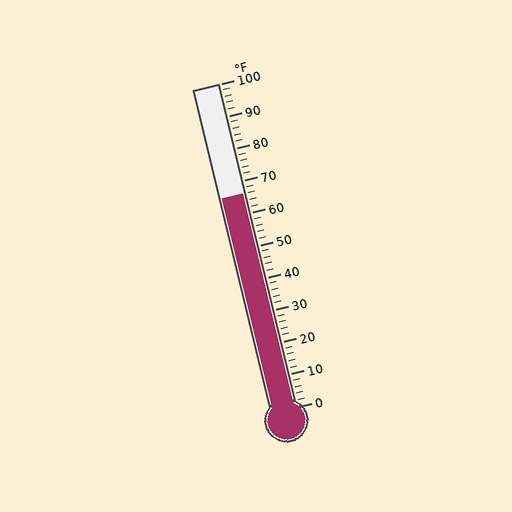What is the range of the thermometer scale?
The thermometer scale ranges from 0°F to 100°F.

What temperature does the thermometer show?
The thermometer shows approximately 66°F.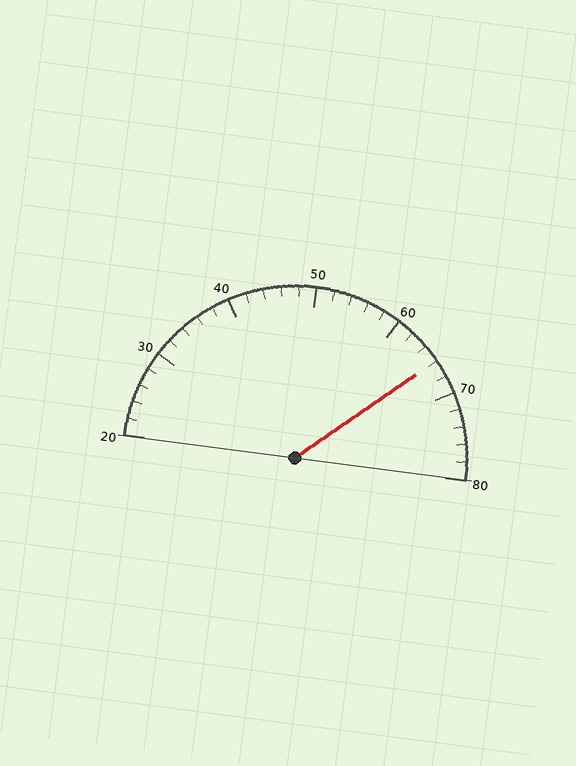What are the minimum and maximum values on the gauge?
The gauge ranges from 20 to 80.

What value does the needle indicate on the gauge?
The needle indicates approximately 66.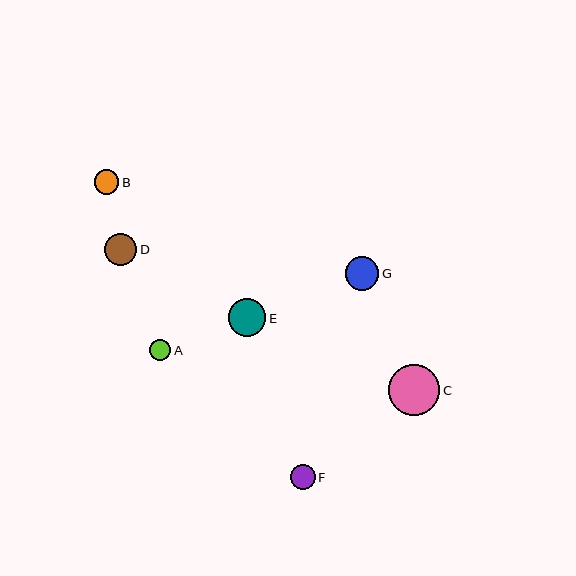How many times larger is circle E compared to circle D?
Circle E is approximately 1.2 times the size of circle D.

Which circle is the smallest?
Circle A is the smallest with a size of approximately 21 pixels.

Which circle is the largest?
Circle C is the largest with a size of approximately 51 pixels.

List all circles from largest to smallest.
From largest to smallest: C, E, G, D, F, B, A.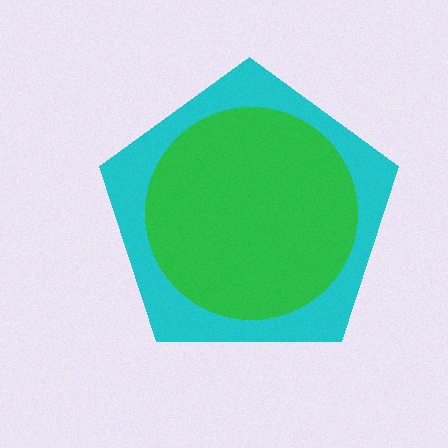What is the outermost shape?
The cyan pentagon.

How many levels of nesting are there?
2.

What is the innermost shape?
The green circle.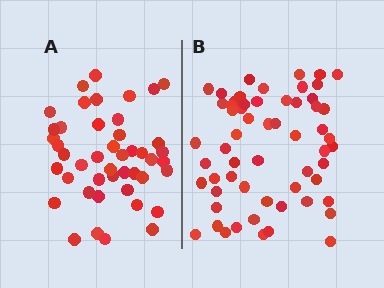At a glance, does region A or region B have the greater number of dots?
Region B (the right region) has more dots.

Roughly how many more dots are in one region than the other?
Region B has approximately 15 more dots than region A.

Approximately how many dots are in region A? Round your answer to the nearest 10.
About 40 dots. (The exact count is 45, which rounds to 40.)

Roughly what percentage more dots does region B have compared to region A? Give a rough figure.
About 30% more.